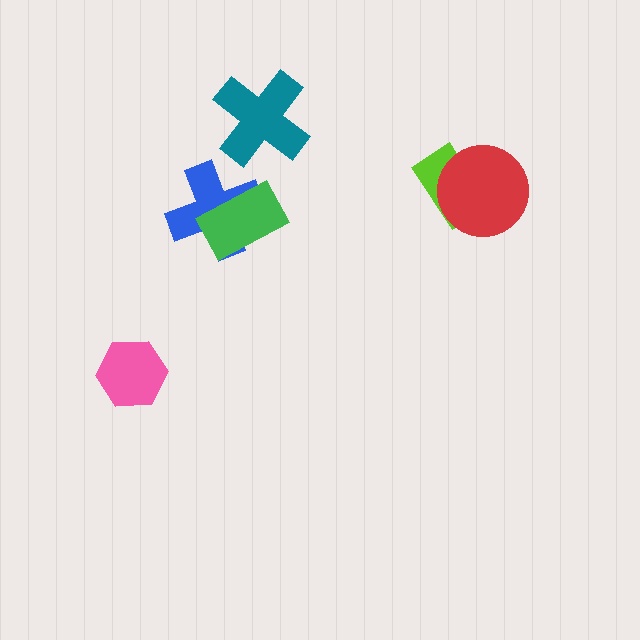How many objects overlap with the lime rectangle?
1 object overlaps with the lime rectangle.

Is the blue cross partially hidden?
Yes, it is partially covered by another shape.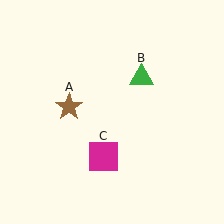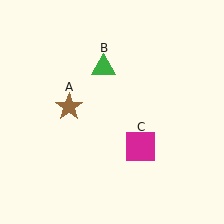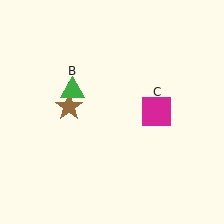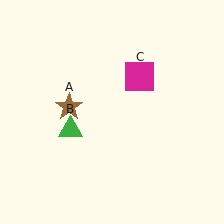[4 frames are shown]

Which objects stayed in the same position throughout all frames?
Brown star (object A) remained stationary.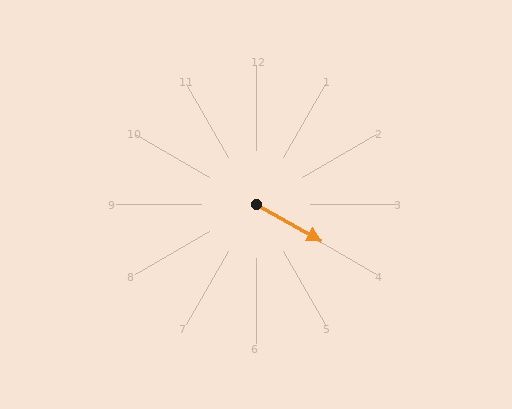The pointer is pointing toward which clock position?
Roughly 4 o'clock.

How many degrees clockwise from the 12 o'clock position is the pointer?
Approximately 119 degrees.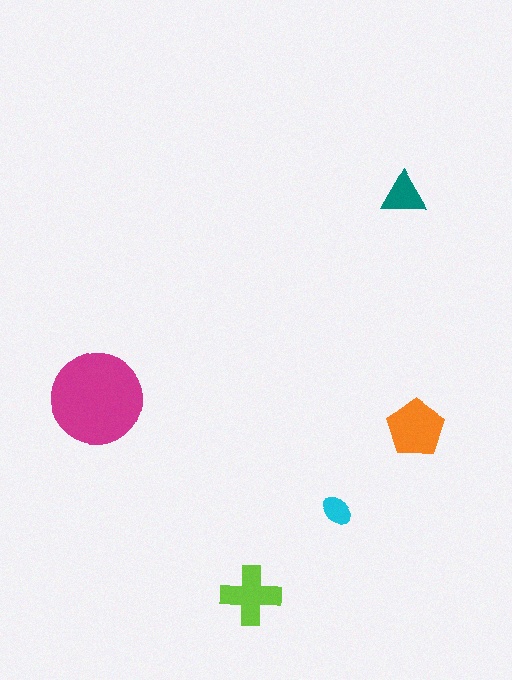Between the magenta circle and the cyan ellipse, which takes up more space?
The magenta circle.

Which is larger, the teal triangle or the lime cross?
The lime cross.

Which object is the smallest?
The cyan ellipse.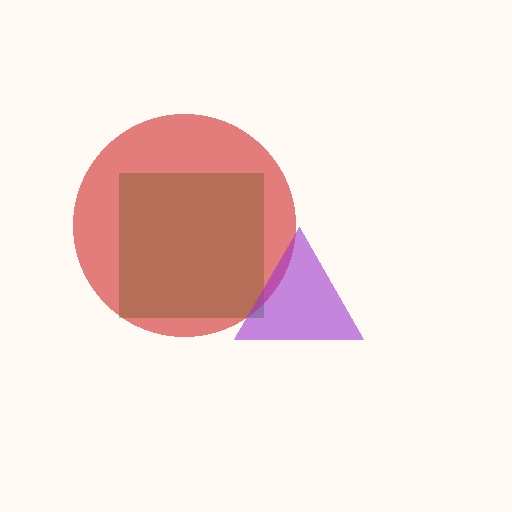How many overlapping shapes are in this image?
There are 3 overlapping shapes in the image.